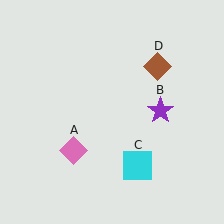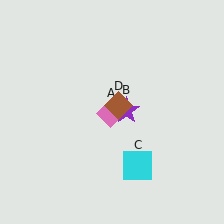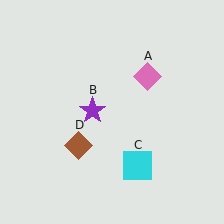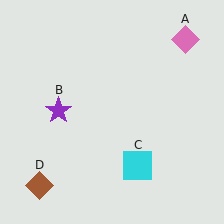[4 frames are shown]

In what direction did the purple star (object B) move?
The purple star (object B) moved left.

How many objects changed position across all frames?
3 objects changed position: pink diamond (object A), purple star (object B), brown diamond (object D).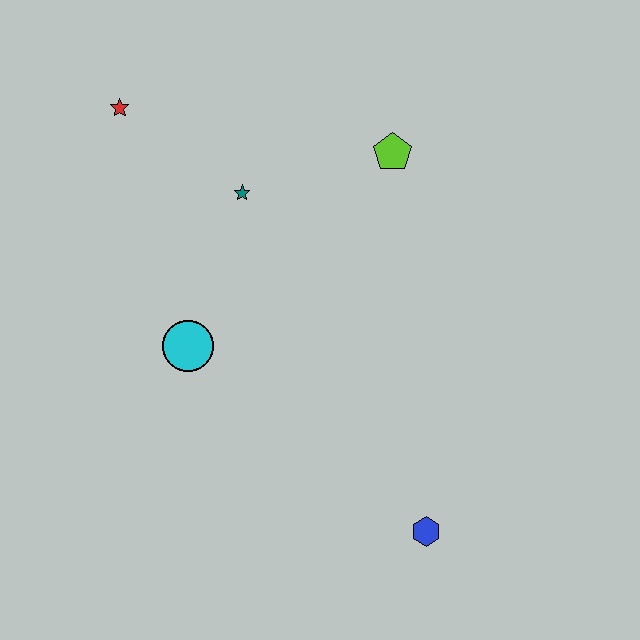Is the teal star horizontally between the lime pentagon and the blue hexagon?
No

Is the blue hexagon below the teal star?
Yes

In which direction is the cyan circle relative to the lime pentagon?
The cyan circle is to the left of the lime pentagon.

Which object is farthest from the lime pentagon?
The blue hexagon is farthest from the lime pentagon.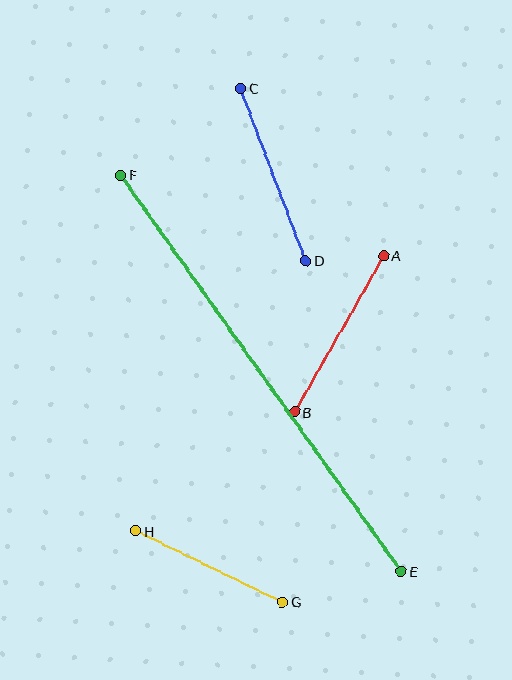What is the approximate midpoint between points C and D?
The midpoint is at approximately (273, 174) pixels.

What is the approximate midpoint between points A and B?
The midpoint is at approximately (339, 334) pixels.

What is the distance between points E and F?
The distance is approximately 485 pixels.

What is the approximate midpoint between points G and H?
The midpoint is at approximately (209, 566) pixels.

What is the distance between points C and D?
The distance is approximately 184 pixels.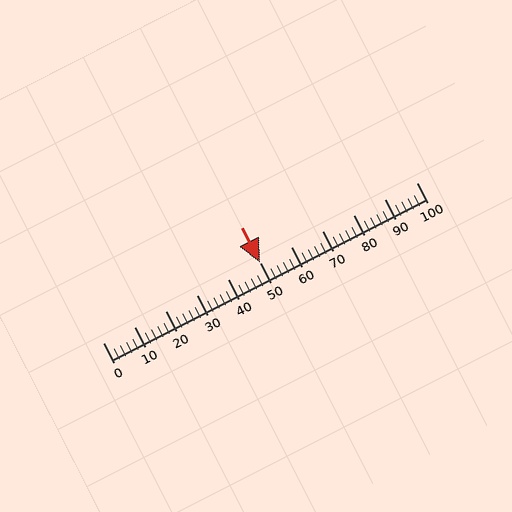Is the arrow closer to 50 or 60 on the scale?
The arrow is closer to 50.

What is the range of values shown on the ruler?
The ruler shows values from 0 to 100.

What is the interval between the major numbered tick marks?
The major tick marks are spaced 10 units apart.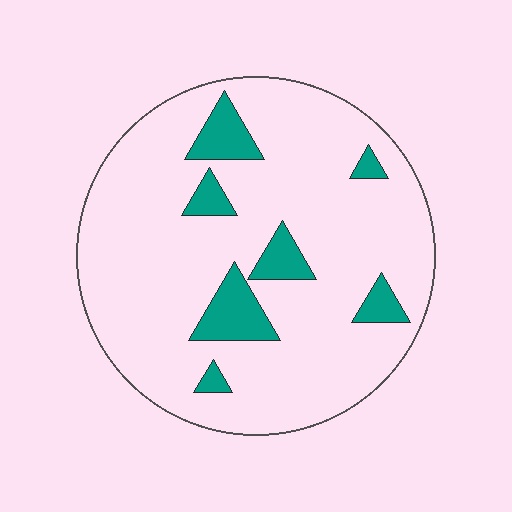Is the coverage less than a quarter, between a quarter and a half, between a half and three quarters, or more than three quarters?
Less than a quarter.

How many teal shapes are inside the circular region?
7.